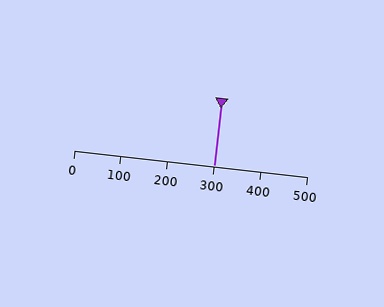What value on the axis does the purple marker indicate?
The marker indicates approximately 300.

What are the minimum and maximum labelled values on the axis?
The axis runs from 0 to 500.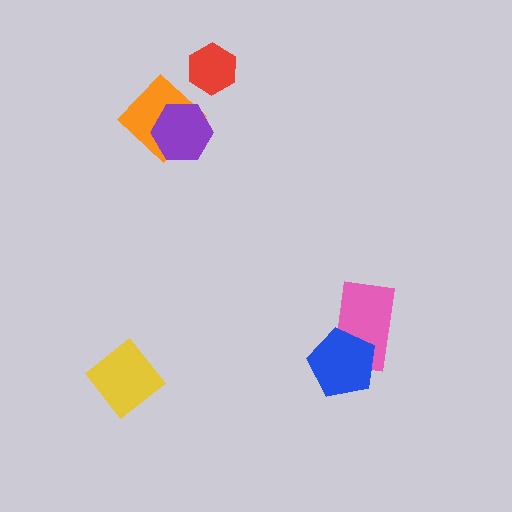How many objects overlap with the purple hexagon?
1 object overlaps with the purple hexagon.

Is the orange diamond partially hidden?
Yes, it is partially covered by another shape.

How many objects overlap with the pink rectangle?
1 object overlaps with the pink rectangle.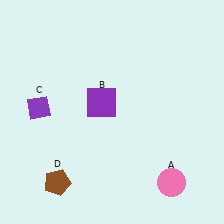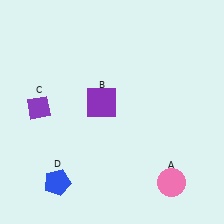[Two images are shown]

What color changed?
The pentagon (D) changed from brown in Image 1 to blue in Image 2.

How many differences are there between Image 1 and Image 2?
There is 1 difference between the two images.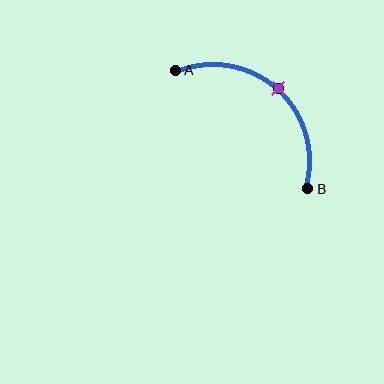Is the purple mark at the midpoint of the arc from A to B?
Yes. The purple mark lies on the arc at equal arc-length from both A and B — it is the arc midpoint.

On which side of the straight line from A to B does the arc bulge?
The arc bulges above and to the right of the straight line connecting A and B.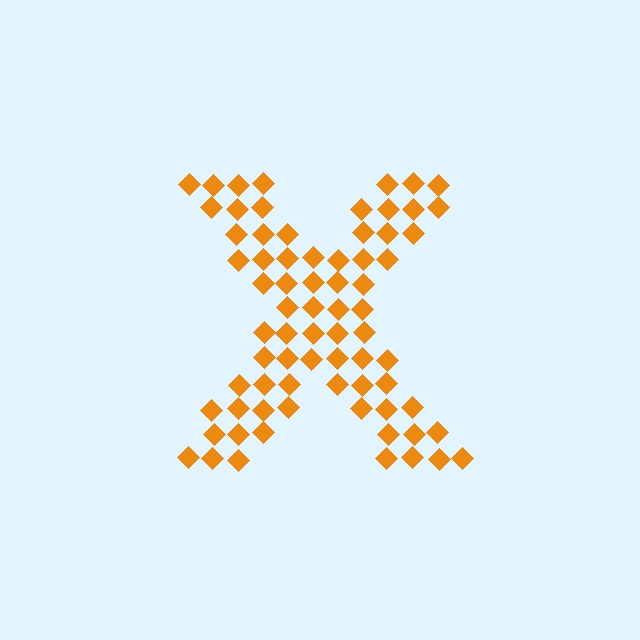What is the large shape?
The large shape is the letter X.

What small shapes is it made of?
It is made of small diamonds.